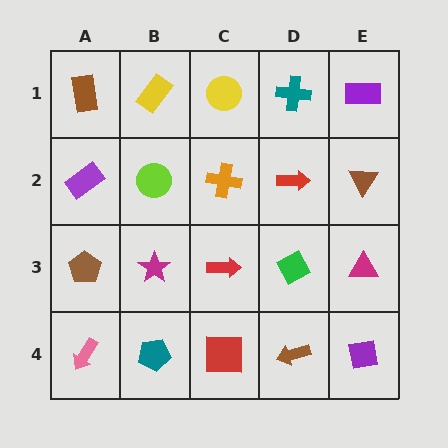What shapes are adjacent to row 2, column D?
A teal cross (row 1, column D), a green diamond (row 3, column D), an orange cross (row 2, column C), a brown triangle (row 2, column E).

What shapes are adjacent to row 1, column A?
A purple rectangle (row 2, column A), a yellow rectangle (row 1, column B).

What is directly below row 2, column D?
A green diamond.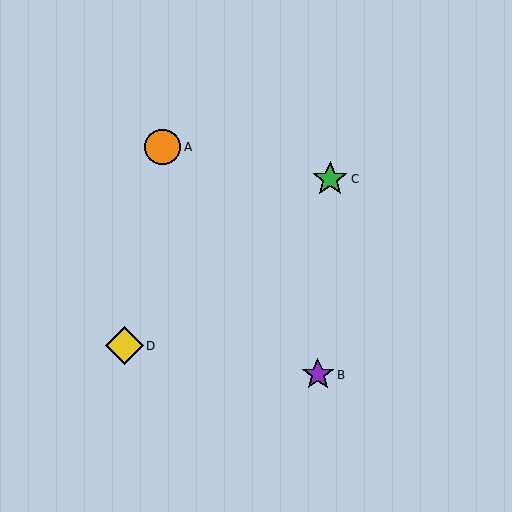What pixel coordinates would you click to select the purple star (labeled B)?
Click at (318, 375) to select the purple star B.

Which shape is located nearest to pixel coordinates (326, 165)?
The green star (labeled C) at (330, 179) is nearest to that location.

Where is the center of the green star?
The center of the green star is at (330, 179).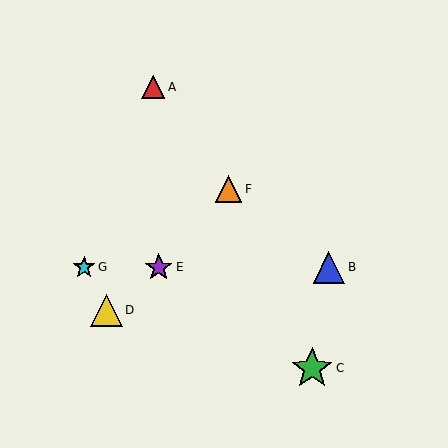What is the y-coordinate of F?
Object F is at y≈189.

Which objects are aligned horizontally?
Objects B, E, G are aligned horizontally.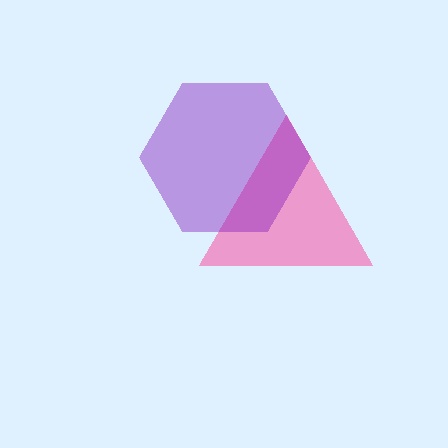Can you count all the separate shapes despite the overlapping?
Yes, there are 2 separate shapes.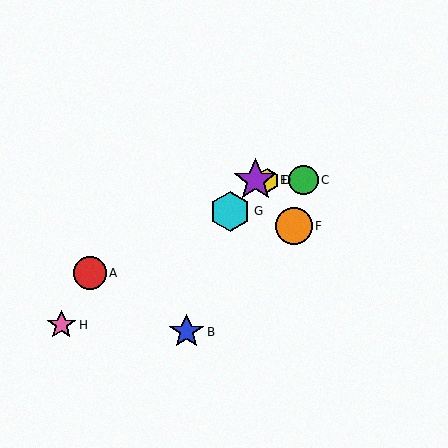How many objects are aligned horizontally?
3 objects (C, D, E) are aligned horizontally.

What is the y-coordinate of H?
Object H is at y≈325.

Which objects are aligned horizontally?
Objects C, D, E are aligned horizontally.